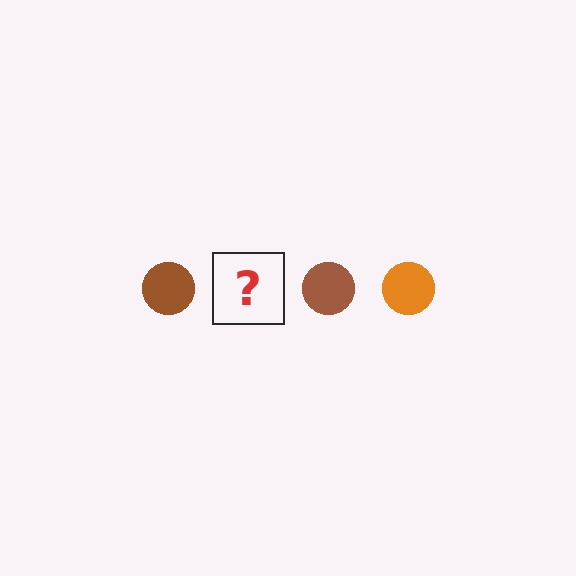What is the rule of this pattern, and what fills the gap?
The rule is that the pattern cycles through brown, orange circles. The gap should be filled with an orange circle.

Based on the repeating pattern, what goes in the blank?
The blank should be an orange circle.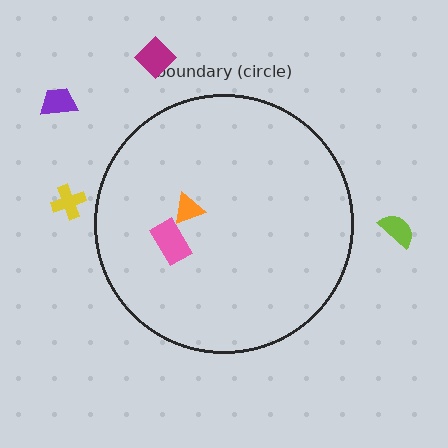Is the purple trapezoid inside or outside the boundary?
Outside.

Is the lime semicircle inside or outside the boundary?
Outside.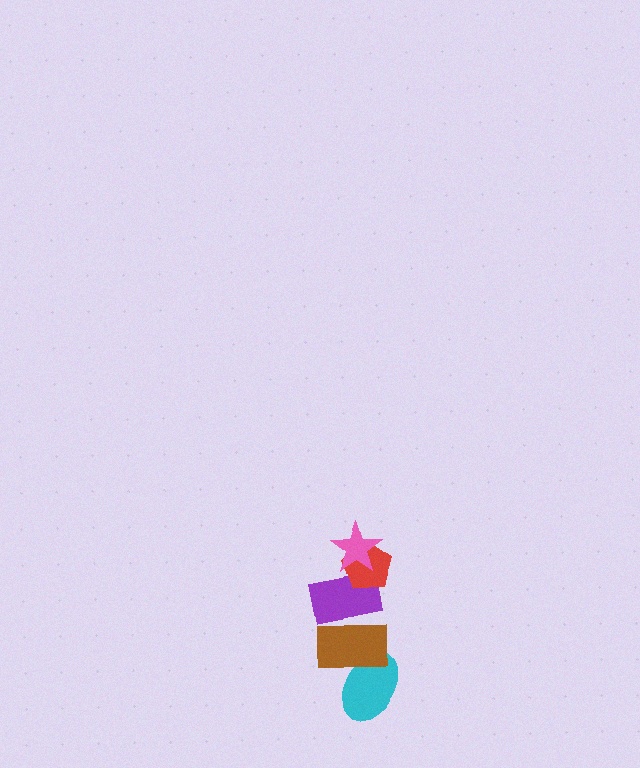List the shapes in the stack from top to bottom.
From top to bottom: the pink star, the red pentagon, the purple rectangle, the brown rectangle, the cyan ellipse.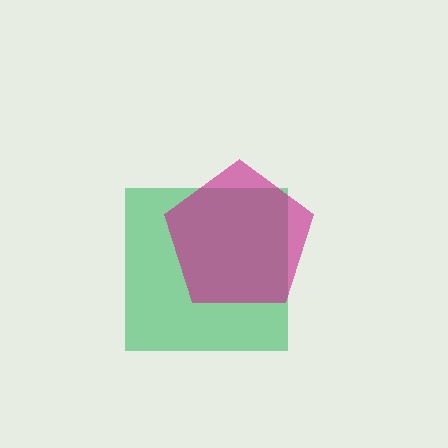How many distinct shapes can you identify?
There are 2 distinct shapes: a green square, a magenta pentagon.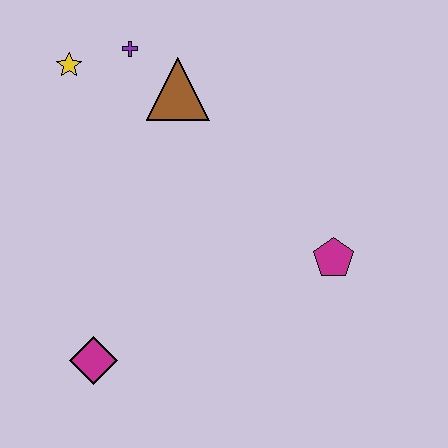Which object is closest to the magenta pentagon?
The brown triangle is closest to the magenta pentagon.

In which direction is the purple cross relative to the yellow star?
The purple cross is to the right of the yellow star.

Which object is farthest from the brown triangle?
The magenta diamond is farthest from the brown triangle.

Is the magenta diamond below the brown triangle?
Yes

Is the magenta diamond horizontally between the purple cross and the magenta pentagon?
No